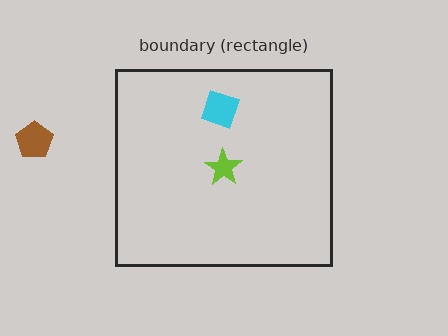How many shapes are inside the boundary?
2 inside, 1 outside.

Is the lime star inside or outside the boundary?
Inside.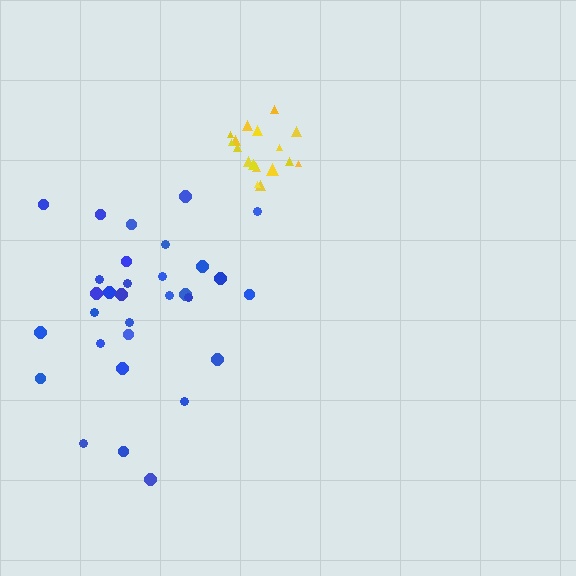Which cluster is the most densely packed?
Yellow.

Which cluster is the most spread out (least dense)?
Blue.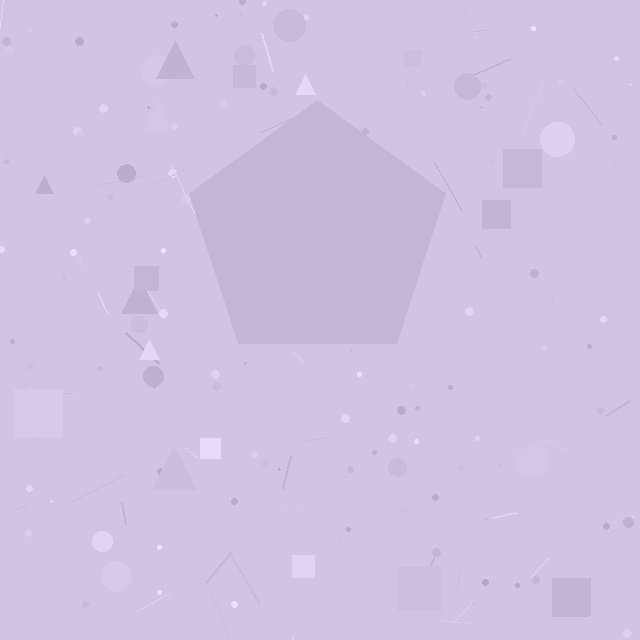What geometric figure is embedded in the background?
A pentagon is embedded in the background.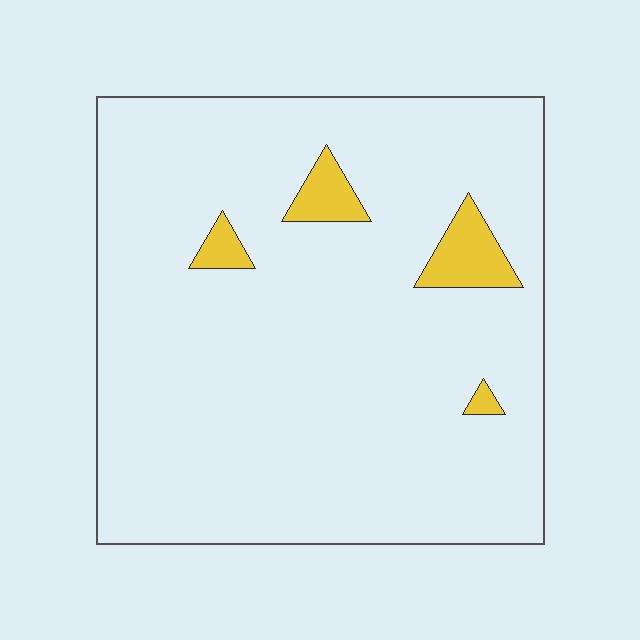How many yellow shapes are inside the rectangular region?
4.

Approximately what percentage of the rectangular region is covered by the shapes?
Approximately 5%.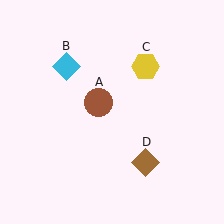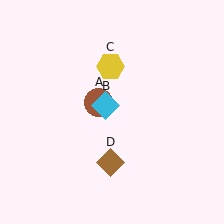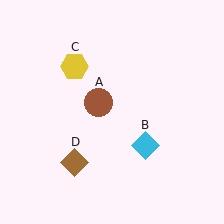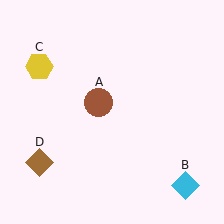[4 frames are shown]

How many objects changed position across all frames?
3 objects changed position: cyan diamond (object B), yellow hexagon (object C), brown diamond (object D).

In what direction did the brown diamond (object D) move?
The brown diamond (object D) moved left.